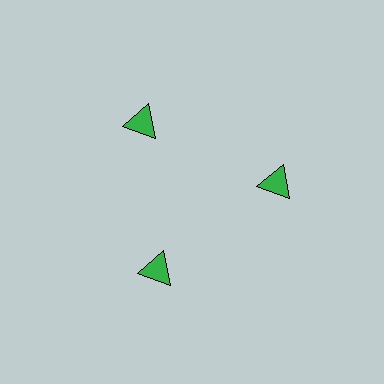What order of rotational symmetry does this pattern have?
This pattern has 3-fold rotational symmetry.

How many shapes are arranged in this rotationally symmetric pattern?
There are 3 shapes, arranged in 3 groups of 1.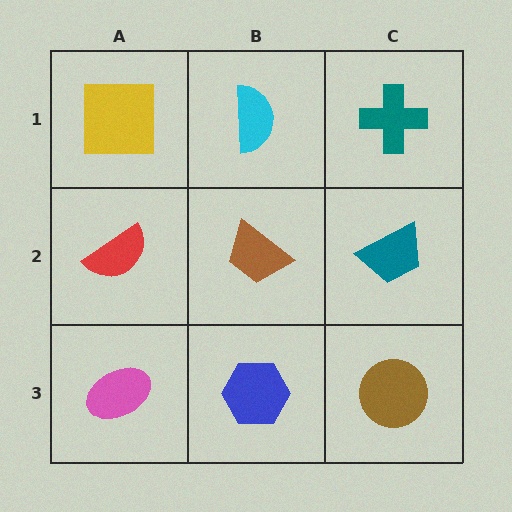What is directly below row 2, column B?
A blue hexagon.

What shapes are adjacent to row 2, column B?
A cyan semicircle (row 1, column B), a blue hexagon (row 3, column B), a red semicircle (row 2, column A), a teal trapezoid (row 2, column C).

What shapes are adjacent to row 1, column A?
A red semicircle (row 2, column A), a cyan semicircle (row 1, column B).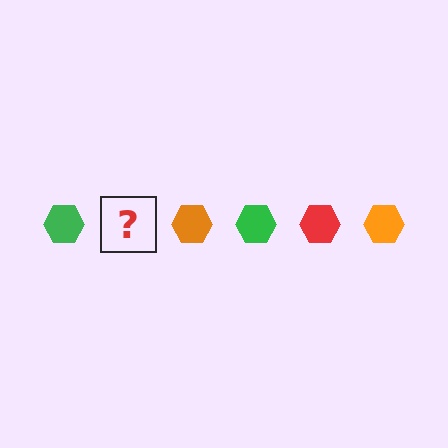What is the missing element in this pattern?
The missing element is a red hexagon.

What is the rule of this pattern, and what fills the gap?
The rule is that the pattern cycles through green, red, orange hexagons. The gap should be filled with a red hexagon.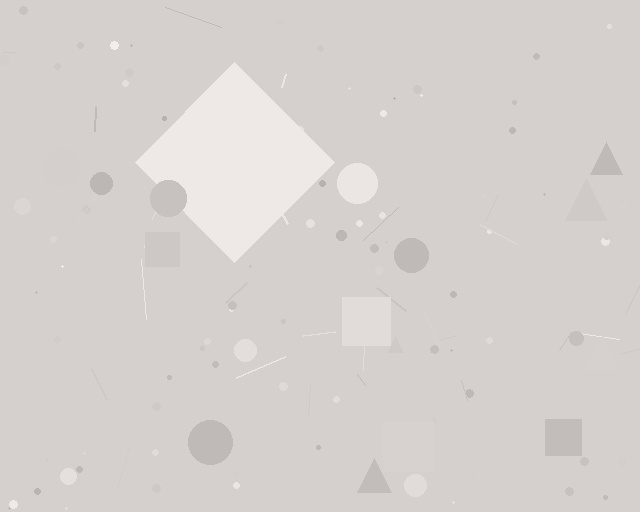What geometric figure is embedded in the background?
A diamond is embedded in the background.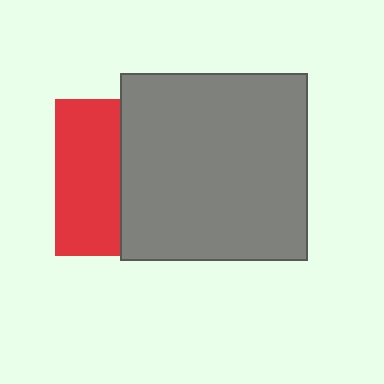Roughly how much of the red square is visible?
A small part of it is visible (roughly 41%).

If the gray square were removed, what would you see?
You would see the complete red square.